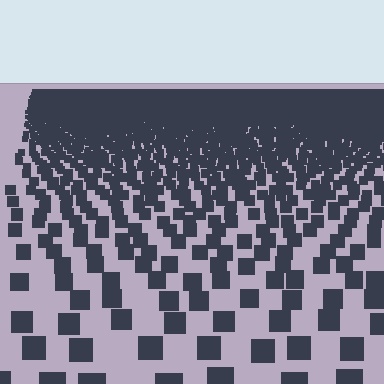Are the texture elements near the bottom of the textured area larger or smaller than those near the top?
Larger. Near the bottom, elements are closer to the viewer and appear at a bigger on-screen size.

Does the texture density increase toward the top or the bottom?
Density increases toward the top.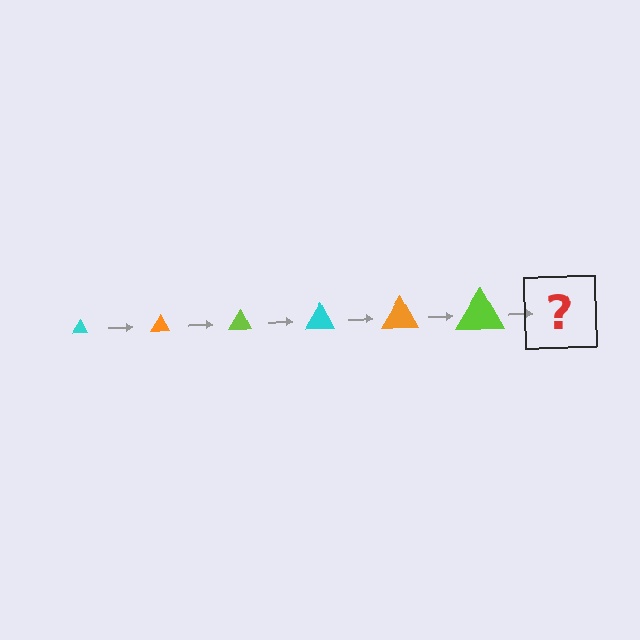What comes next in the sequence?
The next element should be a cyan triangle, larger than the previous one.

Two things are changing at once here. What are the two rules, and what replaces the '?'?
The two rules are that the triangle grows larger each step and the color cycles through cyan, orange, and lime. The '?' should be a cyan triangle, larger than the previous one.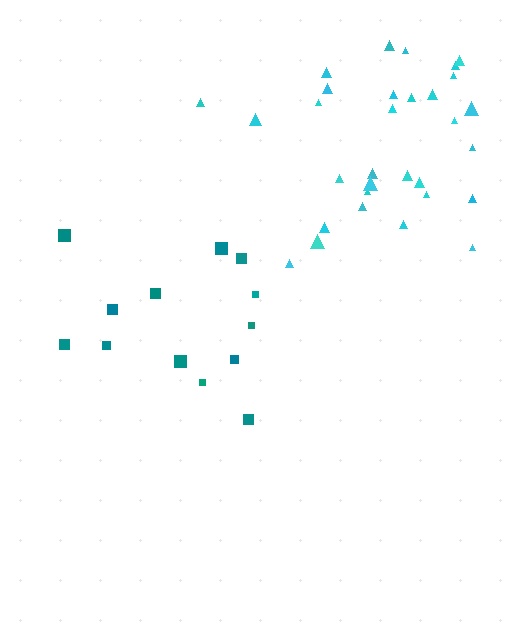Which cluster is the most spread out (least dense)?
Teal.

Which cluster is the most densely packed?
Cyan.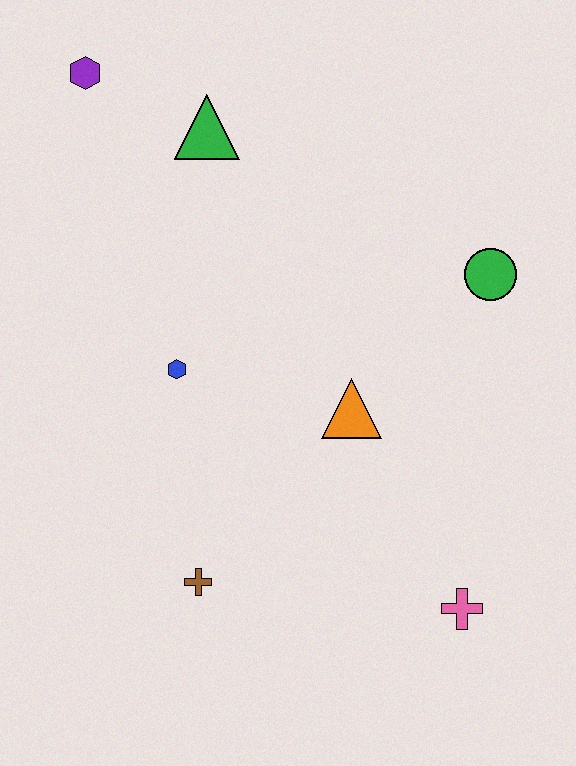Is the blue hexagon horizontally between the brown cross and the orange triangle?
No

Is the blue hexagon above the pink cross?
Yes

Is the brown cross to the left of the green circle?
Yes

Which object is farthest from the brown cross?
The purple hexagon is farthest from the brown cross.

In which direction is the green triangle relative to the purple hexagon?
The green triangle is to the right of the purple hexagon.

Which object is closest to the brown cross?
The blue hexagon is closest to the brown cross.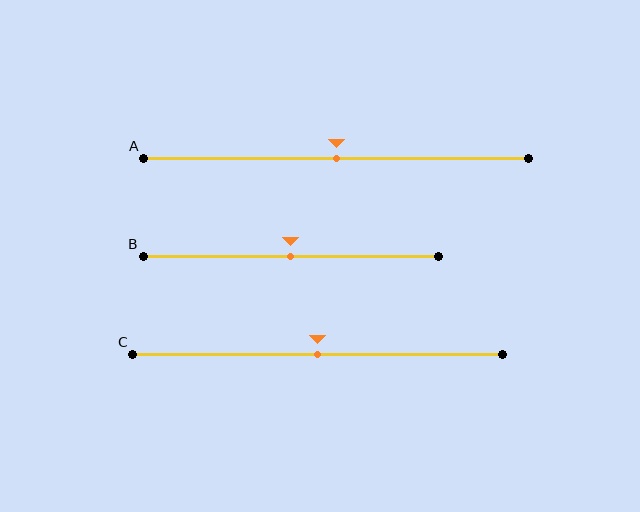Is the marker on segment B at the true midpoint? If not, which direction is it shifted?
Yes, the marker on segment B is at the true midpoint.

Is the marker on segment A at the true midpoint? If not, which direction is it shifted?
Yes, the marker on segment A is at the true midpoint.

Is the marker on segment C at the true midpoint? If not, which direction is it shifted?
Yes, the marker on segment C is at the true midpoint.